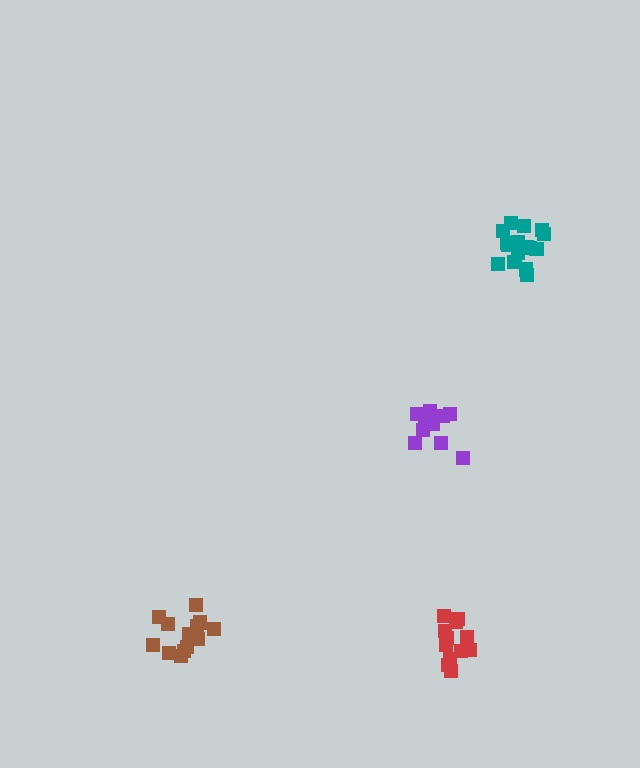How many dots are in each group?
Group 1: 12 dots, Group 2: 15 dots, Group 3: 10 dots, Group 4: 16 dots (53 total).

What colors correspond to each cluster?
The clusters are colored: red, brown, purple, teal.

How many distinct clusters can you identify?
There are 4 distinct clusters.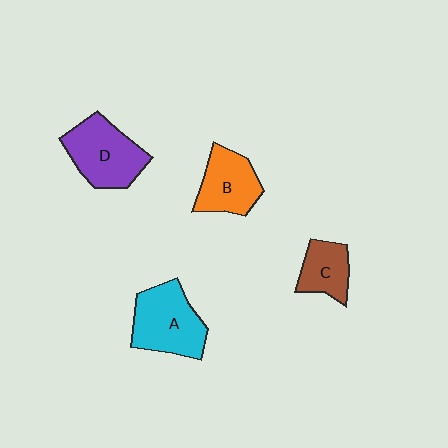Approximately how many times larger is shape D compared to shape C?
Approximately 1.7 times.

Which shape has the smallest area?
Shape C (brown).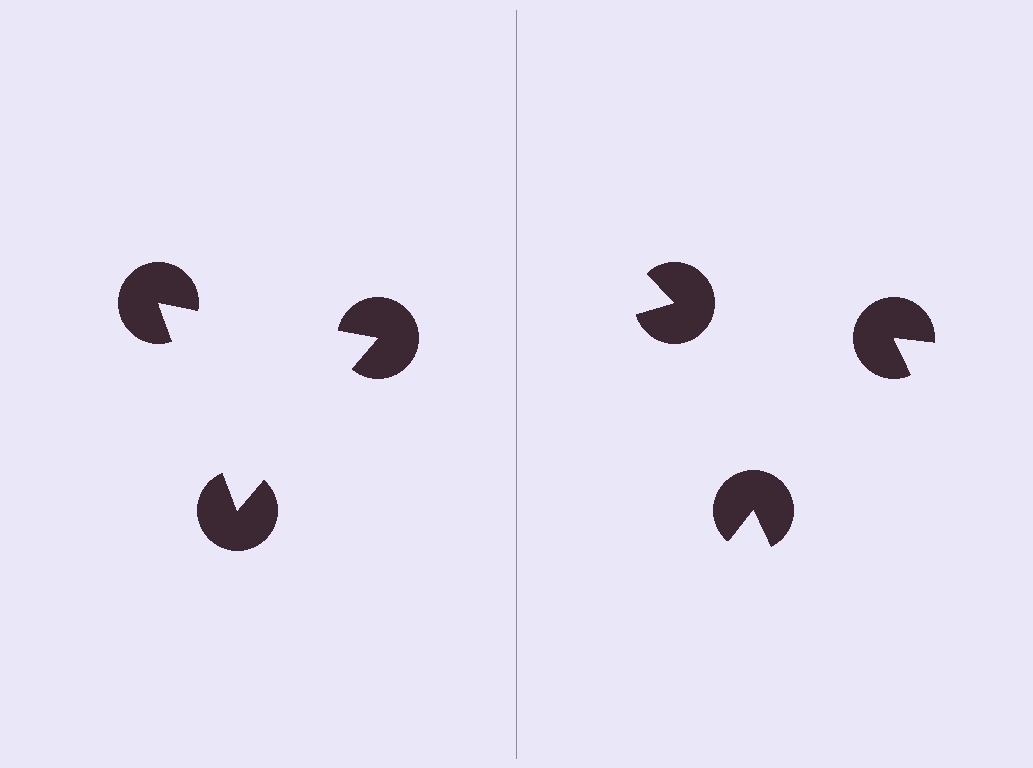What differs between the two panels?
The pac-man discs are positioned identically on both sides; only the wedge orientations differ. On the left they align to a triangle; on the right they are misaligned.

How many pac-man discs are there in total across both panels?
6 — 3 on each side.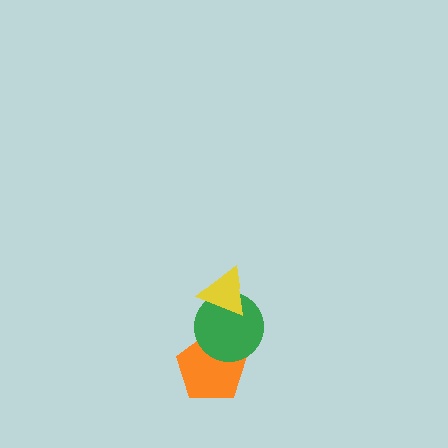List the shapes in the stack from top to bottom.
From top to bottom: the yellow triangle, the green circle, the orange pentagon.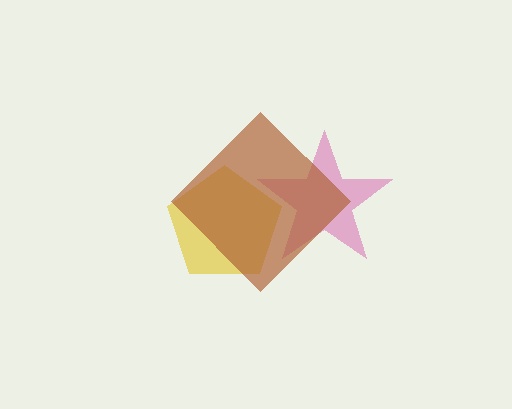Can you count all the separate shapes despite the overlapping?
Yes, there are 3 separate shapes.